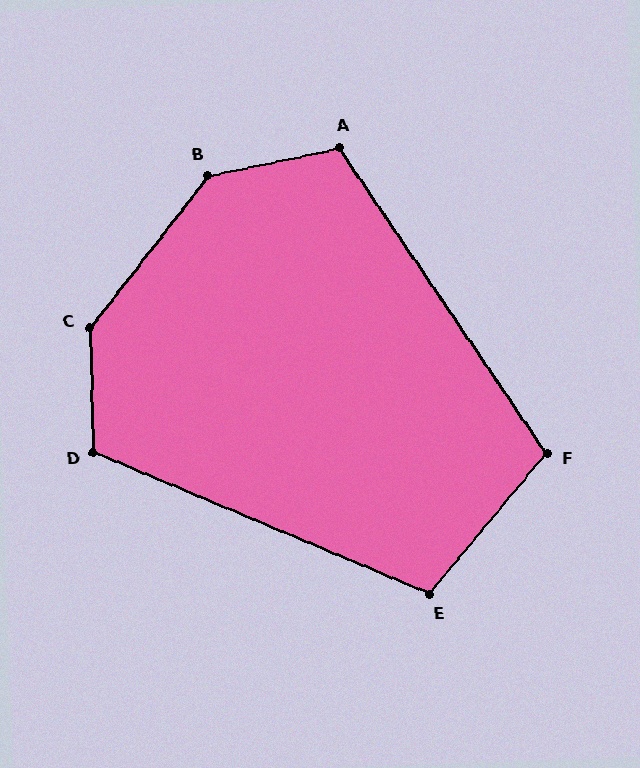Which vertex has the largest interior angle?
C, at approximately 141 degrees.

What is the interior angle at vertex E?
Approximately 107 degrees (obtuse).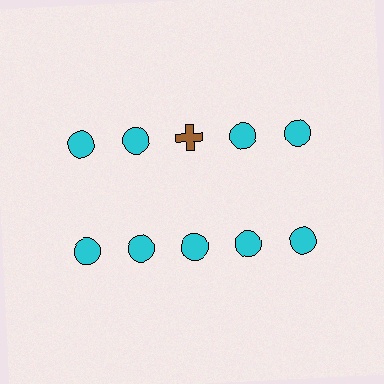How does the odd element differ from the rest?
It differs in both color (brown instead of cyan) and shape (cross instead of circle).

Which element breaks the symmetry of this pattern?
The brown cross in the top row, center column breaks the symmetry. All other shapes are cyan circles.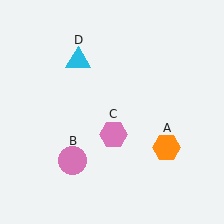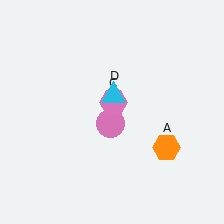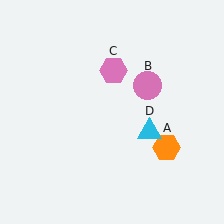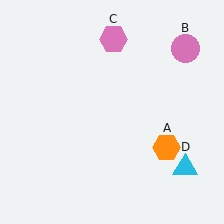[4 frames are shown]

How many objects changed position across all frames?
3 objects changed position: pink circle (object B), pink hexagon (object C), cyan triangle (object D).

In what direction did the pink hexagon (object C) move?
The pink hexagon (object C) moved up.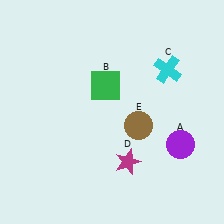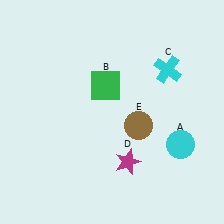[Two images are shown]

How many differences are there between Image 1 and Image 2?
There is 1 difference between the two images.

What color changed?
The circle (A) changed from purple in Image 1 to cyan in Image 2.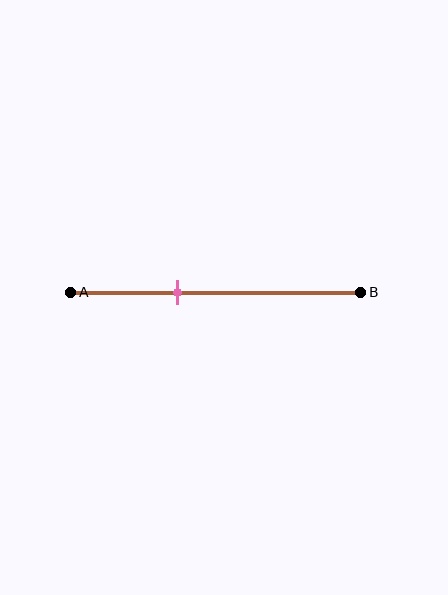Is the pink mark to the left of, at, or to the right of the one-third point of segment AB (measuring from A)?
The pink mark is to the right of the one-third point of segment AB.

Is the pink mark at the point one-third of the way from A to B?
No, the mark is at about 35% from A, not at the 33% one-third point.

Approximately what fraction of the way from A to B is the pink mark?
The pink mark is approximately 35% of the way from A to B.